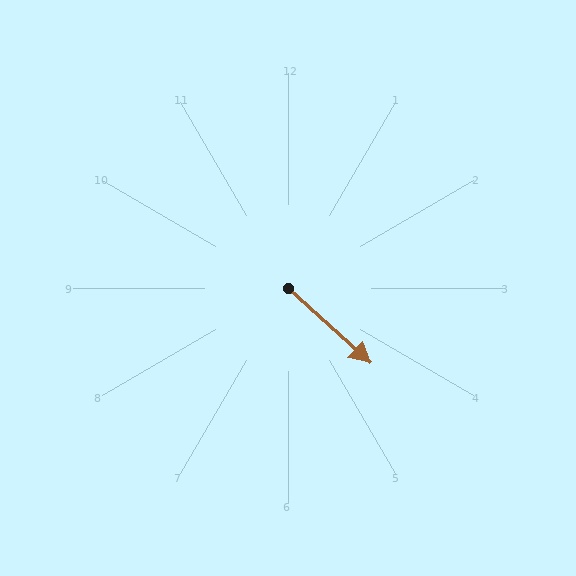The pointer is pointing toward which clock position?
Roughly 4 o'clock.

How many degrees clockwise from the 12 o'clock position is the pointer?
Approximately 132 degrees.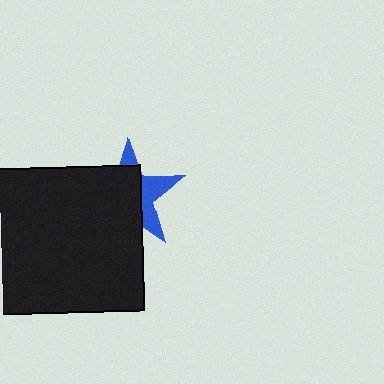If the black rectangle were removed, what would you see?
You would see the complete blue star.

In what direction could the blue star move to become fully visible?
The blue star could move toward the upper-right. That would shift it out from behind the black rectangle entirely.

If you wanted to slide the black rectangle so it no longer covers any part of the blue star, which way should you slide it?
Slide it toward the lower-left — that is the most direct way to separate the two shapes.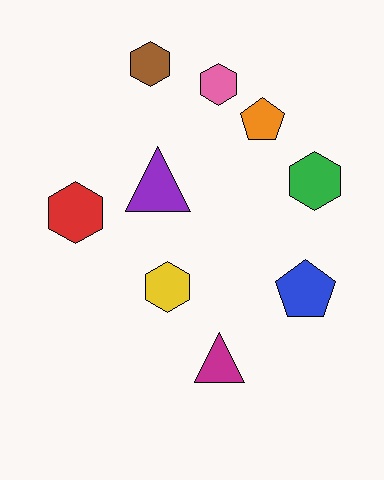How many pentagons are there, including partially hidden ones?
There are 2 pentagons.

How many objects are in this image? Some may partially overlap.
There are 9 objects.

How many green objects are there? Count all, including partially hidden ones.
There is 1 green object.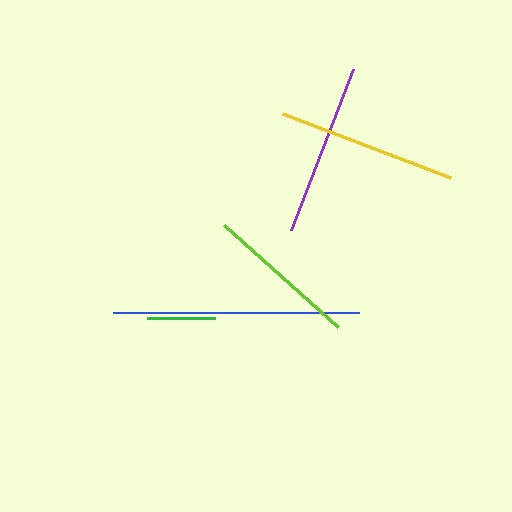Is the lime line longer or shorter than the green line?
The lime line is longer than the green line.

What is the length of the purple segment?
The purple segment is approximately 172 pixels long.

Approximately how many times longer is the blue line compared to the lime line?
The blue line is approximately 1.6 times the length of the lime line.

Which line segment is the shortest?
The green line is the shortest at approximately 68 pixels.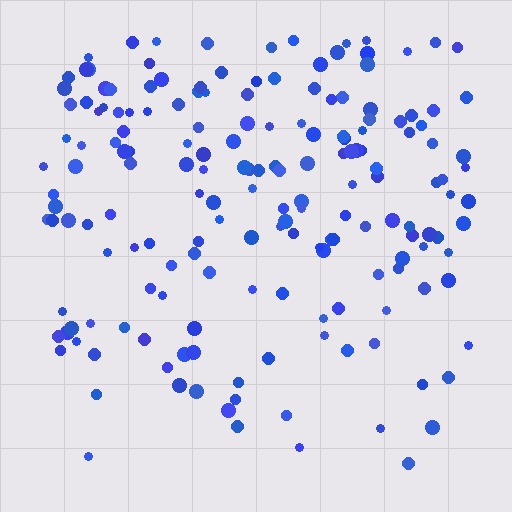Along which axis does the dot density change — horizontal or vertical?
Vertical.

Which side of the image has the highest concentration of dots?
The top.